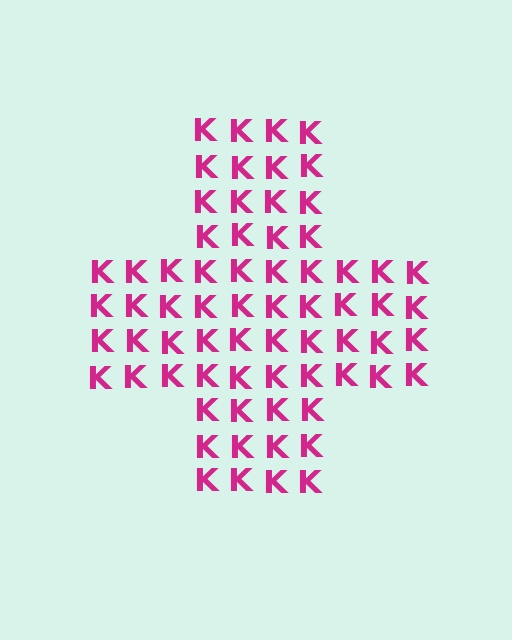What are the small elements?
The small elements are letter K's.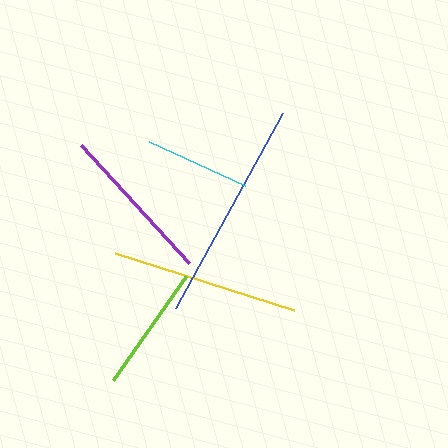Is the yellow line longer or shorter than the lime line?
The yellow line is longer than the lime line.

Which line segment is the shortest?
The cyan line is the shortest at approximately 105 pixels.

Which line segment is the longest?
The blue line is the longest at approximately 222 pixels.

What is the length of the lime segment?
The lime segment is approximately 127 pixels long.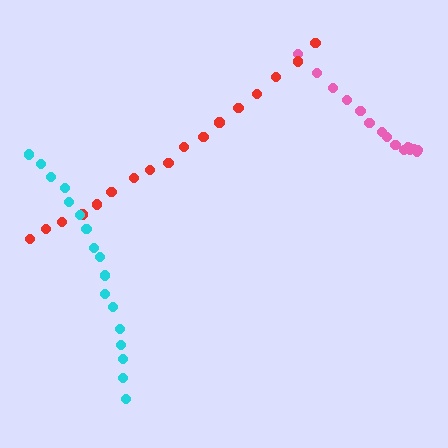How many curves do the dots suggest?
There are 3 distinct paths.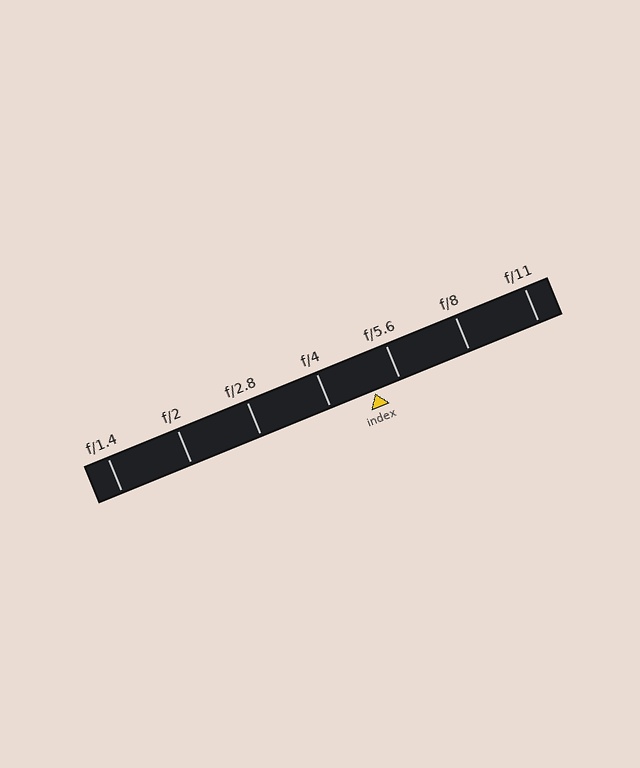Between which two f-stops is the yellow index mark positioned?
The index mark is between f/4 and f/5.6.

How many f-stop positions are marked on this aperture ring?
There are 7 f-stop positions marked.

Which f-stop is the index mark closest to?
The index mark is closest to f/5.6.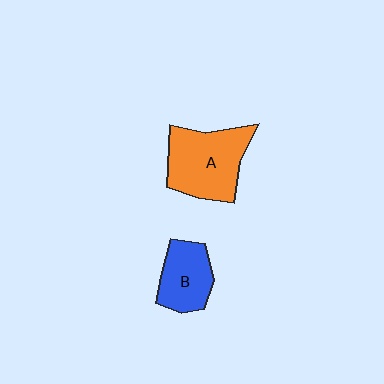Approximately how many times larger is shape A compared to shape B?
Approximately 1.6 times.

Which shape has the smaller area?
Shape B (blue).